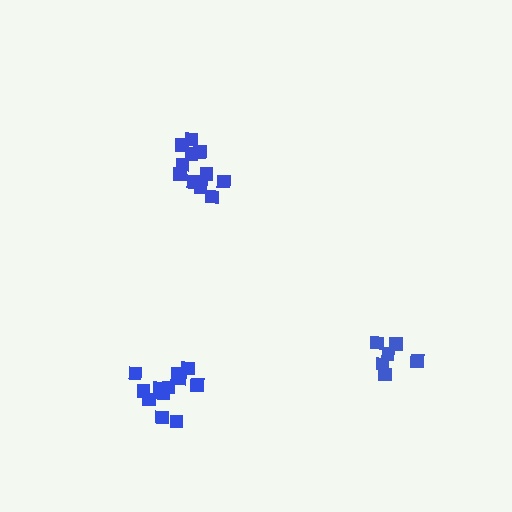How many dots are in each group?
Group 1: 12 dots, Group 2: 6 dots, Group 3: 11 dots (29 total).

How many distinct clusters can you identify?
There are 3 distinct clusters.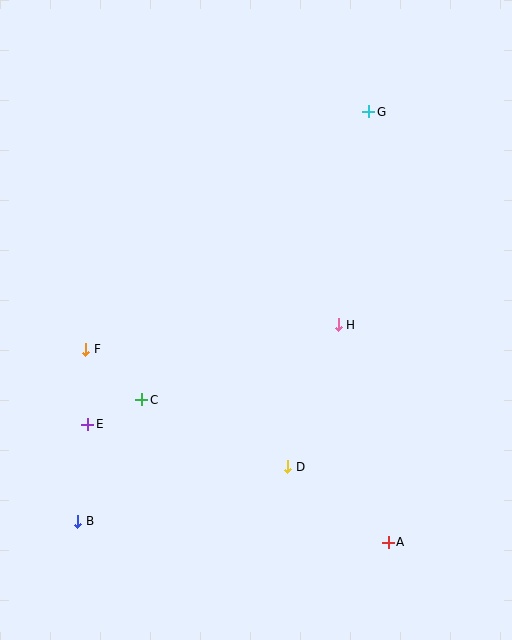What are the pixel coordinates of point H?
Point H is at (338, 325).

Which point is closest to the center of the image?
Point H at (338, 325) is closest to the center.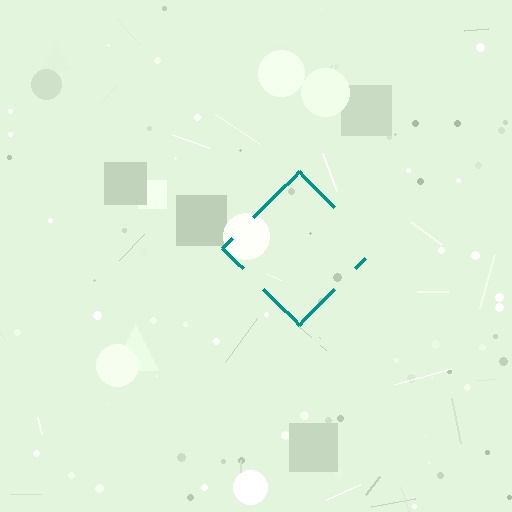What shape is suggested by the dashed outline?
The dashed outline suggests a diamond.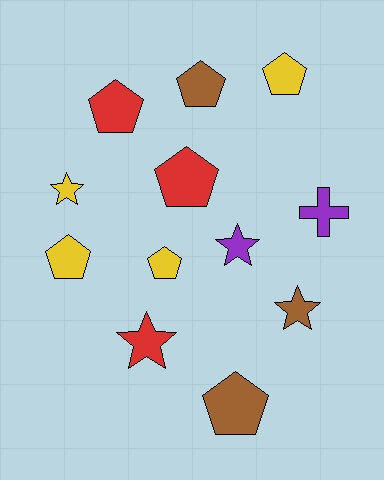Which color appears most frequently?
Yellow, with 4 objects.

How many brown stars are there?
There is 1 brown star.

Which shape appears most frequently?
Pentagon, with 7 objects.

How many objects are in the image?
There are 12 objects.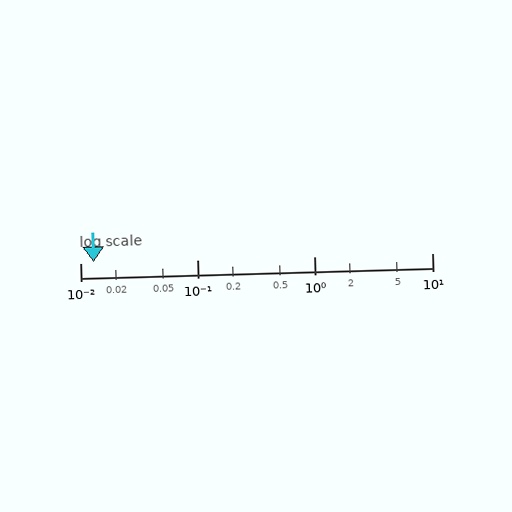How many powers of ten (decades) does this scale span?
The scale spans 3 decades, from 0.01 to 10.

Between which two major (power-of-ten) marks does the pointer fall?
The pointer is between 0.01 and 0.1.